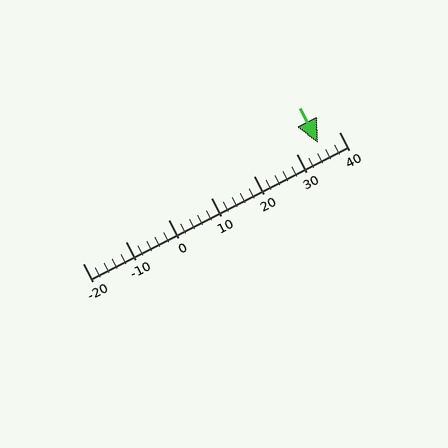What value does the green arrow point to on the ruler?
The green arrow points to approximately 35.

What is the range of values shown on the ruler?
The ruler shows values from -20 to 40.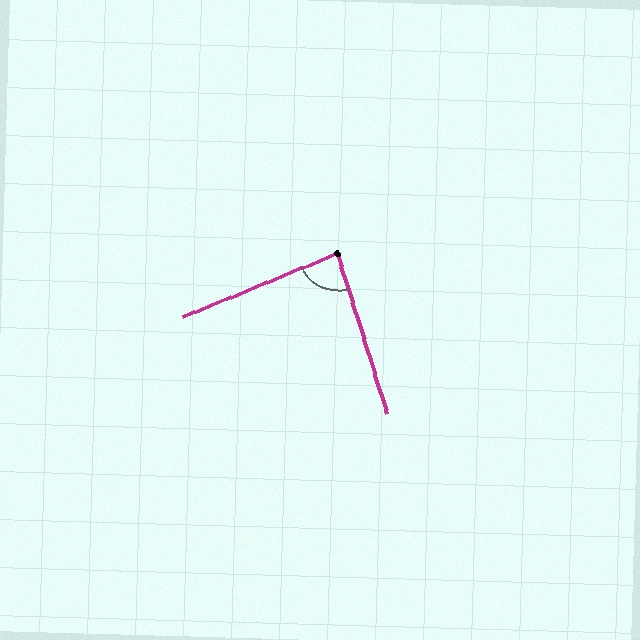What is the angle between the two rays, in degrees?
Approximately 85 degrees.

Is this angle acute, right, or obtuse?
It is acute.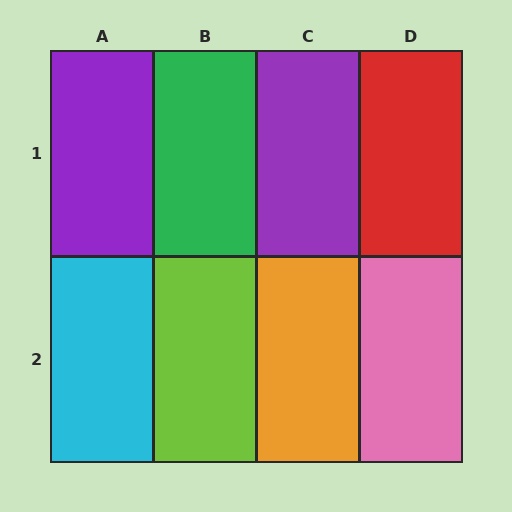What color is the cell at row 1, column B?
Green.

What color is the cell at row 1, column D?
Red.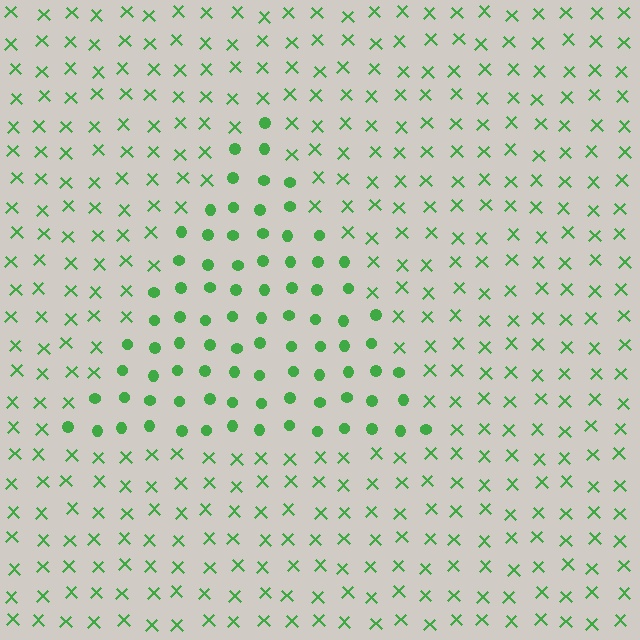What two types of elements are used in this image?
The image uses circles inside the triangle region and X marks outside it.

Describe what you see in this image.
The image is filled with small green elements arranged in a uniform grid. A triangle-shaped region contains circles, while the surrounding area contains X marks. The boundary is defined purely by the change in element shape.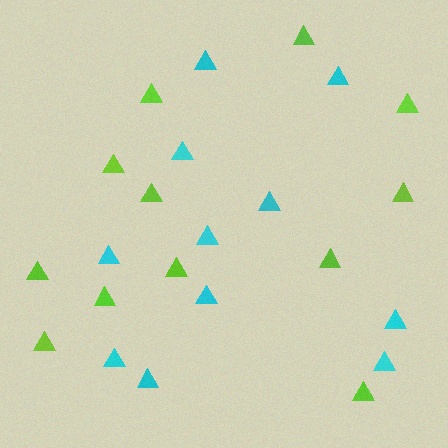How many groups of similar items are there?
There are 2 groups: one group of lime triangles (12) and one group of cyan triangles (11).